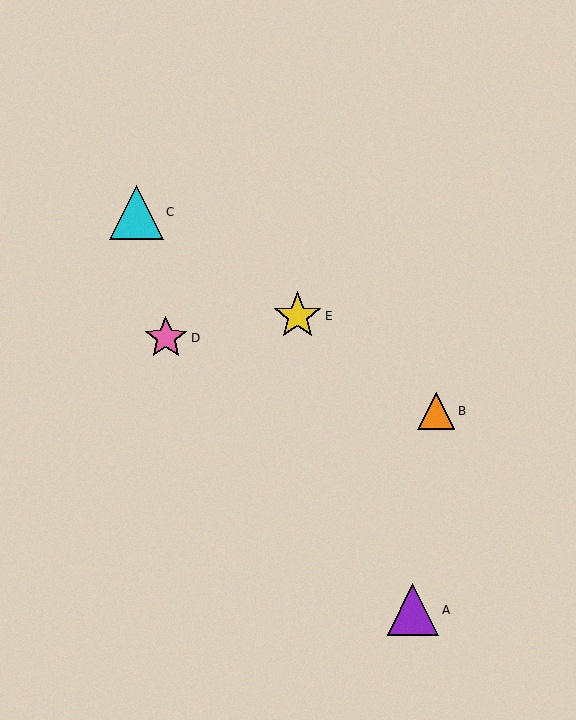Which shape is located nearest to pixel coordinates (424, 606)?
The purple triangle (labeled A) at (413, 610) is nearest to that location.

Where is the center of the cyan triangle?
The center of the cyan triangle is at (137, 212).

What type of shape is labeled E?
Shape E is a yellow star.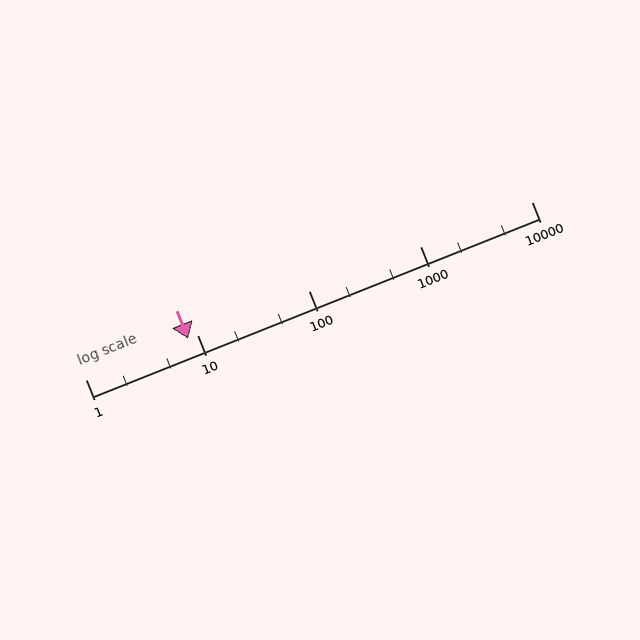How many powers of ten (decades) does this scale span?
The scale spans 4 decades, from 1 to 10000.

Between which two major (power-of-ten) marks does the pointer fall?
The pointer is between 1 and 10.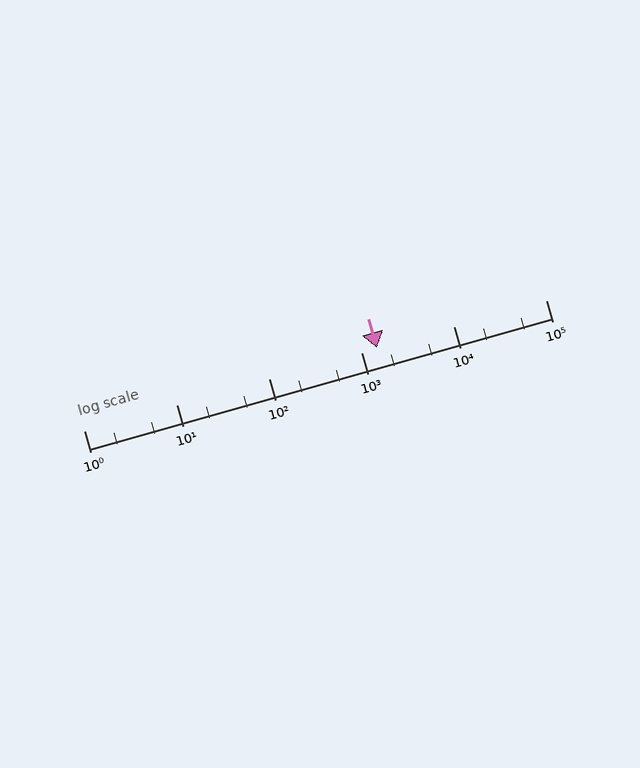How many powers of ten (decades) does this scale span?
The scale spans 5 decades, from 1 to 100000.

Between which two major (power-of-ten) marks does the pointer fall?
The pointer is between 1000 and 10000.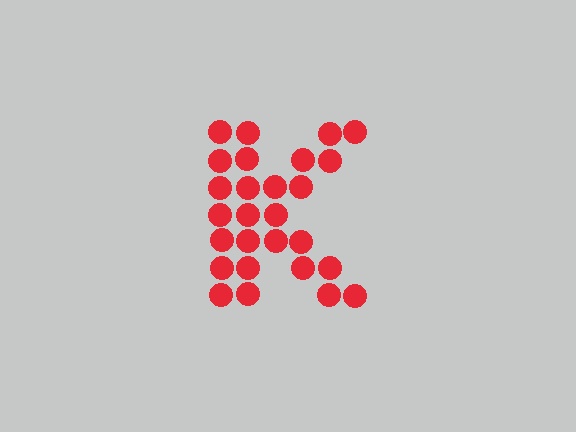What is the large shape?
The large shape is the letter K.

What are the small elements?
The small elements are circles.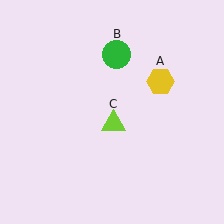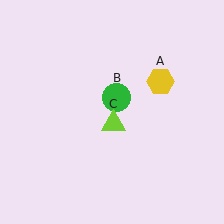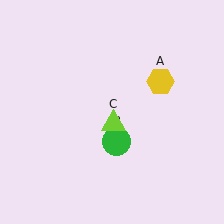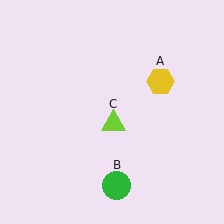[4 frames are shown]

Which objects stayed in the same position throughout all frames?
Yellow hexagon (object A) and lime triangle (object C) remained stationary.